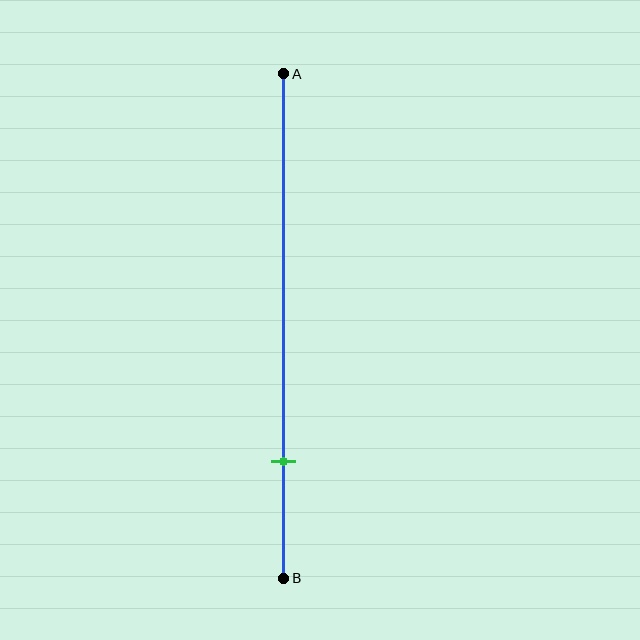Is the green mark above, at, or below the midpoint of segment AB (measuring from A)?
The green mark is below the midpoint of segment AB.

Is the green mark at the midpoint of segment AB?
No, the mark is at about 75% from A, not at the 50% midpoint.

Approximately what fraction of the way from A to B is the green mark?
The green mark is approximately 75% of the way from A to B.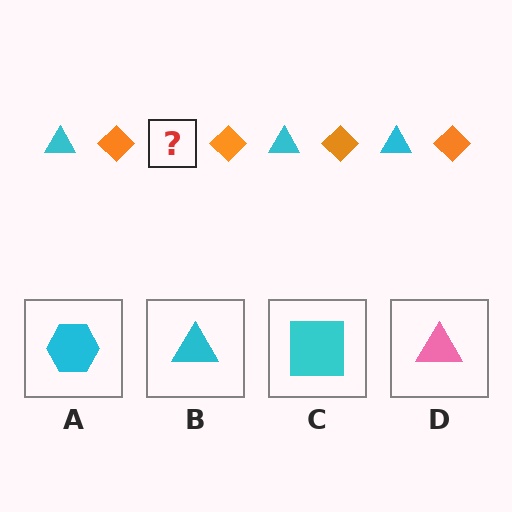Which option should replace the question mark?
Option B.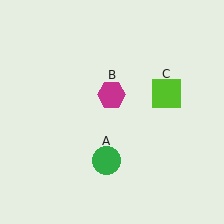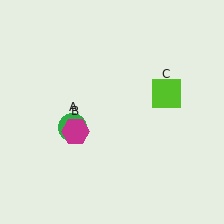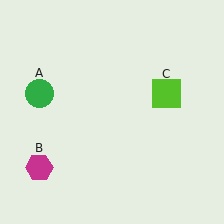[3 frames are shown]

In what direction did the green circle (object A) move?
The green circle (object A) moved up and to the left.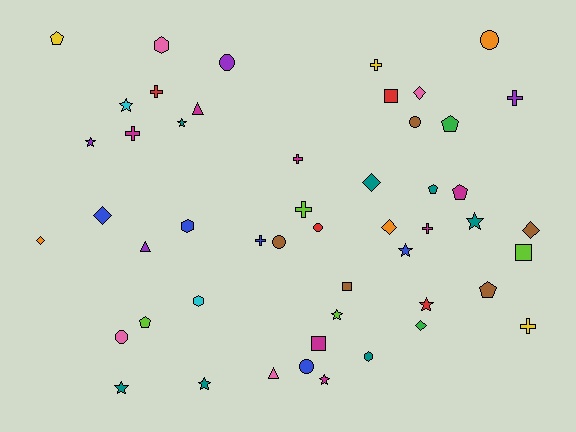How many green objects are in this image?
There are 2 green objects.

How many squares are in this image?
There are 4 squares.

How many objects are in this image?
There are 50 objects.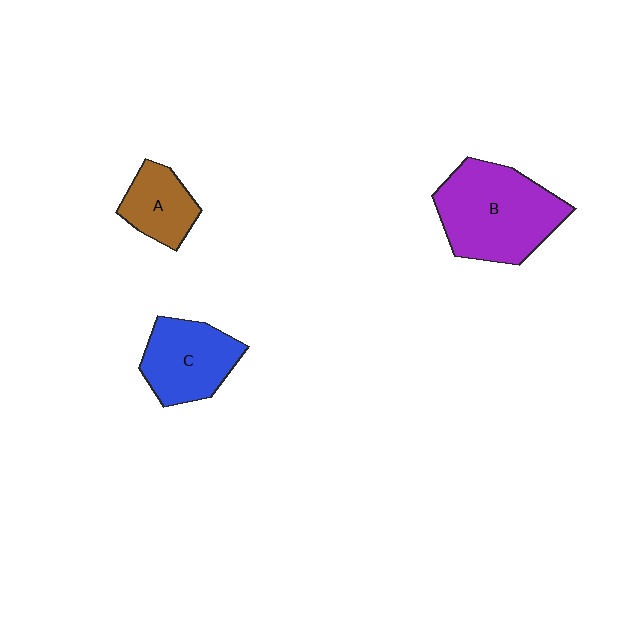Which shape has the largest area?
Shape B (purple).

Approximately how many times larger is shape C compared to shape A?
Approximately 1.5 times.